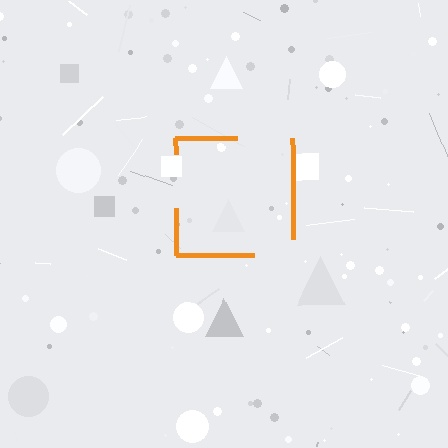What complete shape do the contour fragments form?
The contour fragments form a square.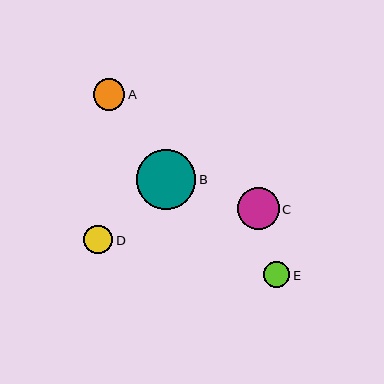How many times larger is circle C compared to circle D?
Circle C is approximately 1.5 times the size of circle D.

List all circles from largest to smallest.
From largest to smallest: B, C, A, D, E.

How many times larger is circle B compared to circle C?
Circle B is approximately 1.4 times the size of circle C.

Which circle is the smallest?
Circle E is the smallest with a size of approximately 26 pixels.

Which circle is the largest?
Circle B is the largest with a size of approximately 60 pixels.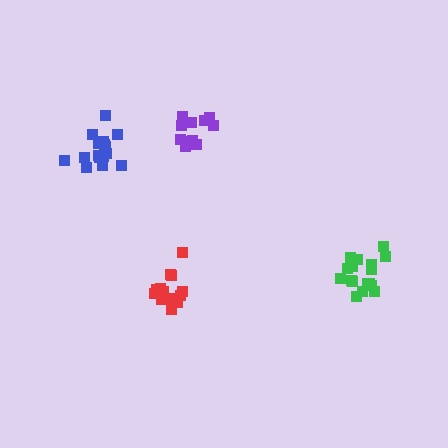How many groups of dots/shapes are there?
There are 4 groups.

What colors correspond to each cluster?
The clusters are colored: green, red, blue, purple.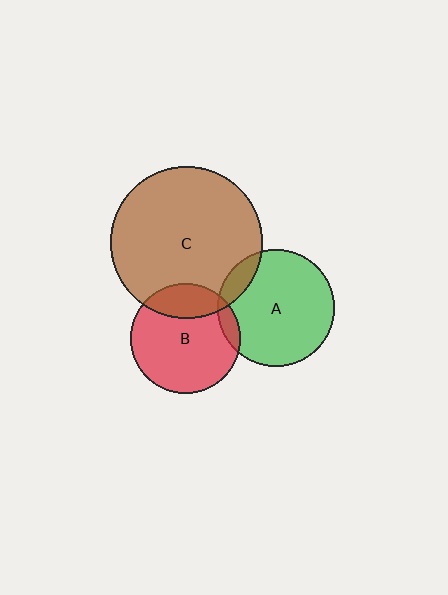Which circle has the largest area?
Circle C (brown).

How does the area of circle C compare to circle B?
Approximately 1.9 times.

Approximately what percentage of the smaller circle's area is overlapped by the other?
Approximately 20%.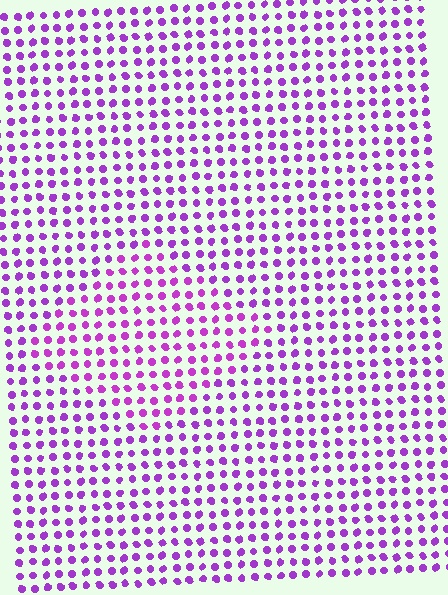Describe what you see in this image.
The image is filled with small purple elements in a uniform arrangement. A diamond-shaped region is visible where the elements are tinted to a slightly different hue, forming a subtle color boundary.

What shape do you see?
I see a diamond.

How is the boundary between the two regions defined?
The boundary is defined purely by a slight shift in hue (about 15 degrees). Spacing, size, and orientation are identical on both sides.